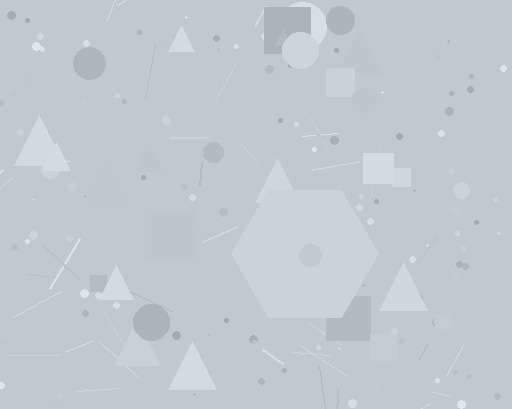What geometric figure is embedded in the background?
A hexagon is embedded in the background.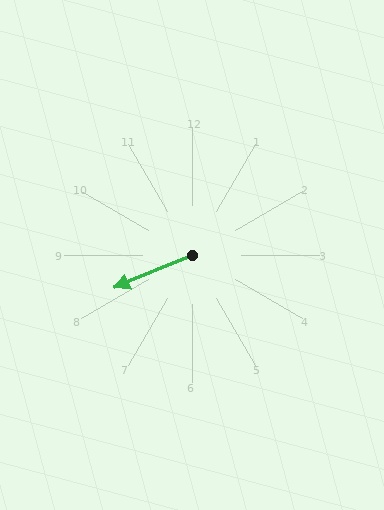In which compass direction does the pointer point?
Southwest.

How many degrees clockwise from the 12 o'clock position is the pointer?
Approximately 247 degrees.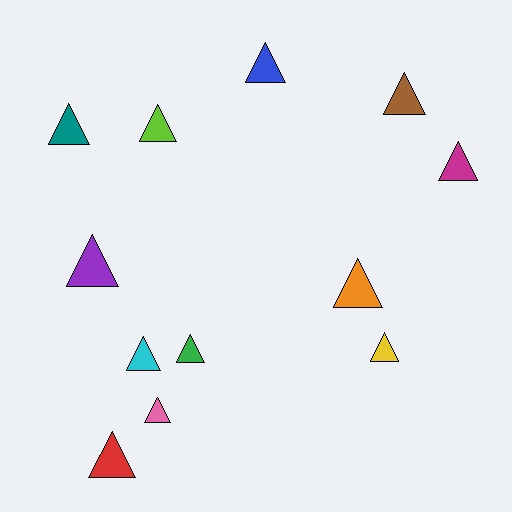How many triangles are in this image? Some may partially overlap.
There are 12 triangles.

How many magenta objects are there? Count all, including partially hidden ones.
There is 1 magenta object.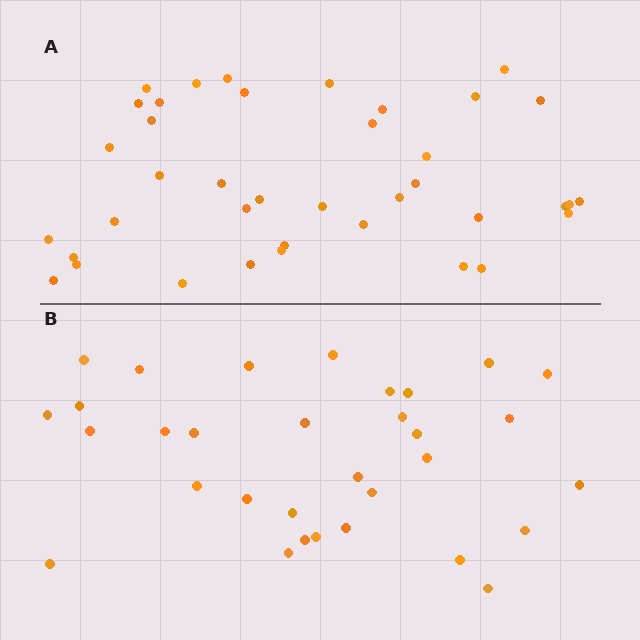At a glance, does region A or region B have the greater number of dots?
Region A (the top region) has more dots.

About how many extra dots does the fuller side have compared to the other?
Region A has roughly 8 or so more dots than region B.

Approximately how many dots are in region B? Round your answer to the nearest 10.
About 30 dots. (The exact count is 32, which rounds to 30.)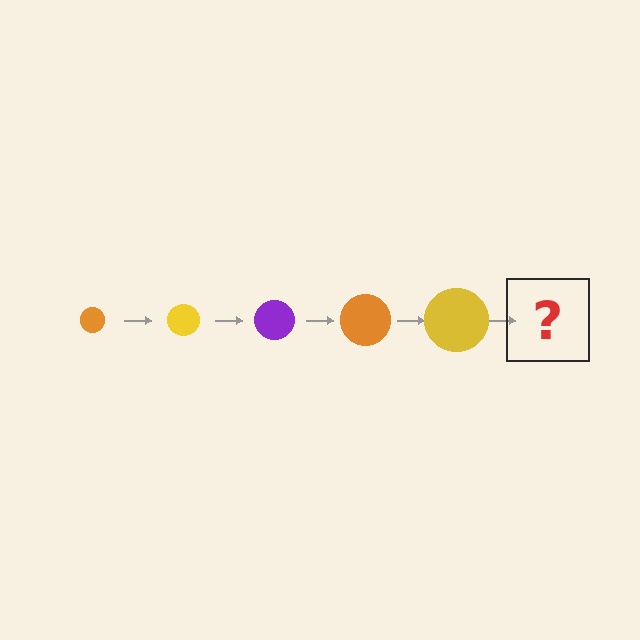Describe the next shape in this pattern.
It should be a purple circle, larger than the previous one.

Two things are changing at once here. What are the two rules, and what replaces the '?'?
The two rules are that the circle grows larger each step and the color cycles through orange, yellow, and purple. The '?' should be a purple circle, larger than the previous one.